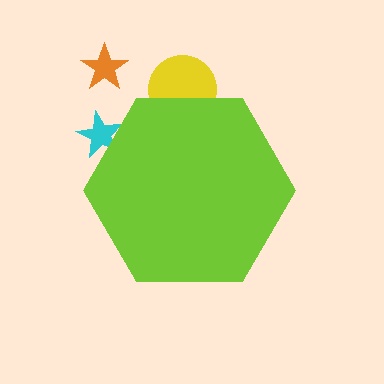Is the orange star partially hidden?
No, the orange star is fully visible.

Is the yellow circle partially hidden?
Yes, the yellow circle is partially hidden behind the lime hexagon.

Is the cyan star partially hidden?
Yes, the cyan star is partially hidden behind the lime hexagon.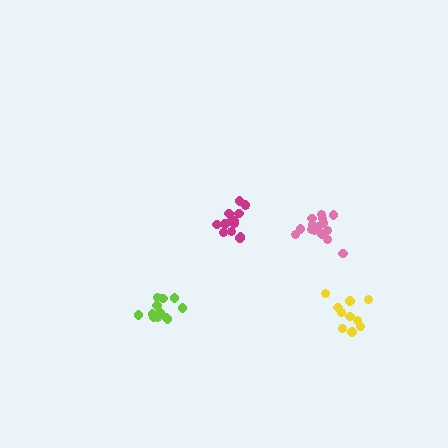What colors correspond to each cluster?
The clusters are colored: magenta, yellow, pink, lime.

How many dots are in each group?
Group 1: 15 dots, Group 2: 10 dots, Group 3: 15 dots, Group 4: 14 dots (54 total).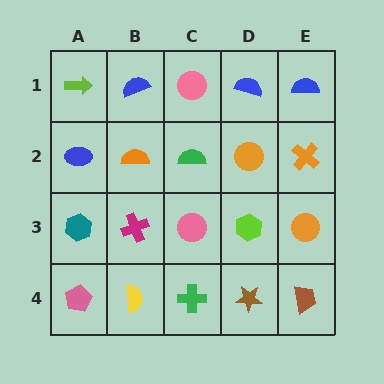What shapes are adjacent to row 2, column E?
A blue semicircle (row 1, column E), an orange circle (row 3, column E), an orange circle (row 2, column D).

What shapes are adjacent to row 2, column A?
A lime arrow (row 1, column A), a teal hexagon (row 3, column A), an orange semicircle (row 2, column B).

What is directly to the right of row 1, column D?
A blue semicircle.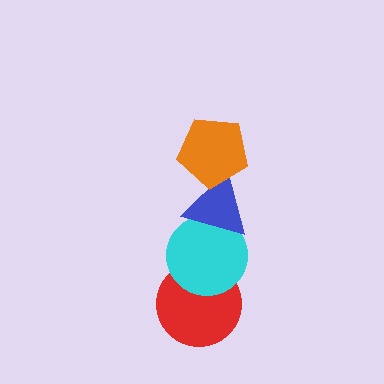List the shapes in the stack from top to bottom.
From top to bottom: the orange pentagon, the blue triangle, the cyan circle, the red circle.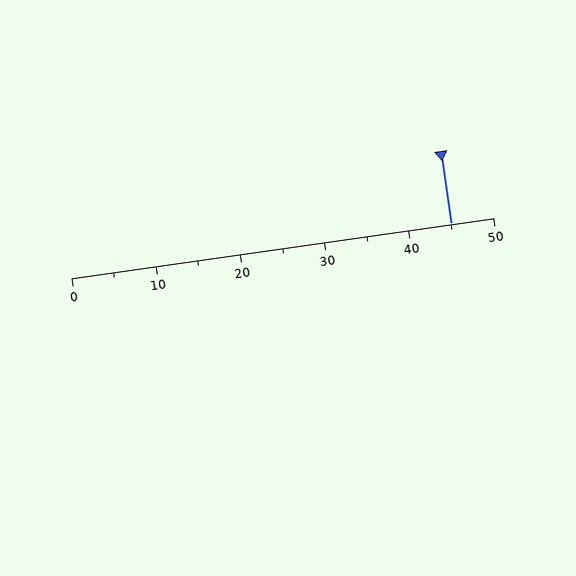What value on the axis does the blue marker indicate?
The marker indicates approximately 45.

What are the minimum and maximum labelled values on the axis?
The axis runs from 0 to 50.